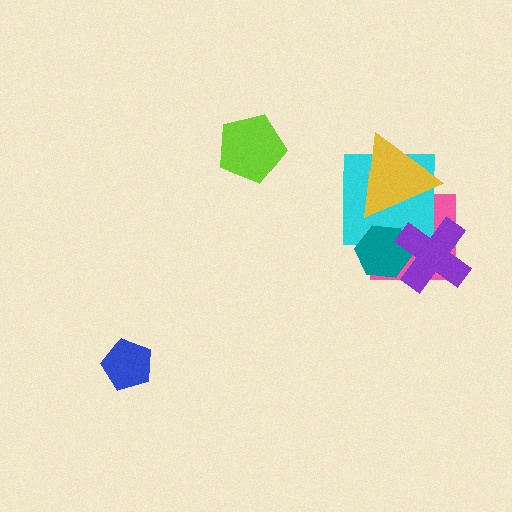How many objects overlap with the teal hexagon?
3 objects overlap with the teal hexagon.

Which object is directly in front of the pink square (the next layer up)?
The cyan square is directly in front of the pink square.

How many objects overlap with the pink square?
4 objects overlap with the pink square.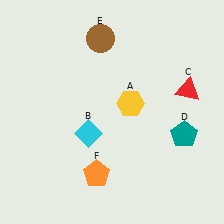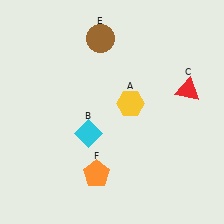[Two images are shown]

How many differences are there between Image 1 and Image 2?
There is 1 difference between the two images.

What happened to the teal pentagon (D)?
The teal pentagon (D) was removed in Image 2. It was in the bottom-right area of Image 1.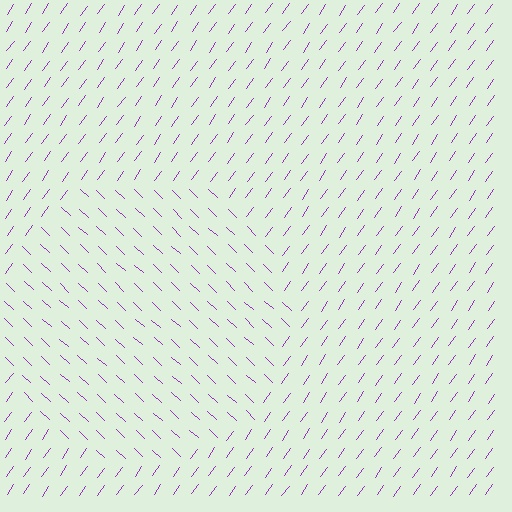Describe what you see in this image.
The image is filled with small purple line segments. A circle region in the image has lines oriented differently from the surrounding lines, creating a visible texture boundary.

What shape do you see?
I see a circle.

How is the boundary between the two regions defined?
The boundary is defined purely by a change in line orientation (approximately 82 degrees difference). All lines are the same color and thickness.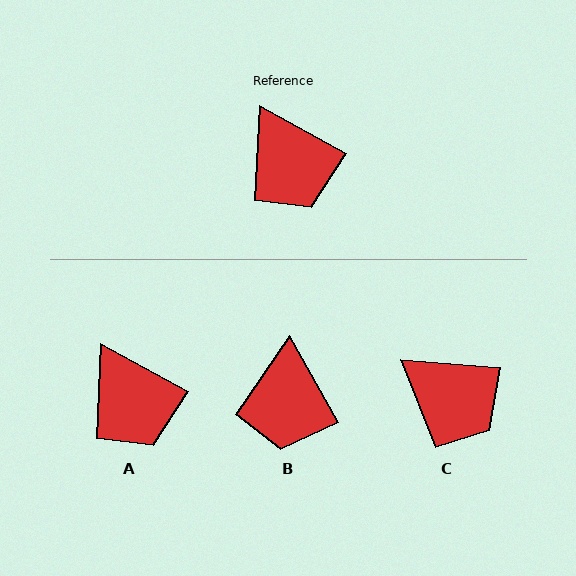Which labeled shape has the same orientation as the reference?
A.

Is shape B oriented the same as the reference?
No, it is off by about 32 degrees.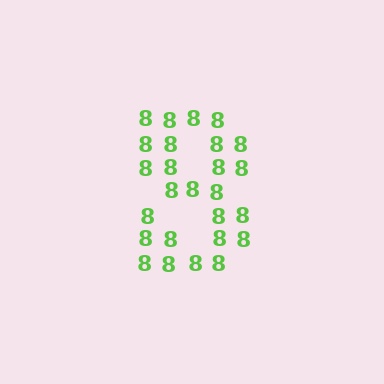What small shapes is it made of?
It is made of small digit 8's.